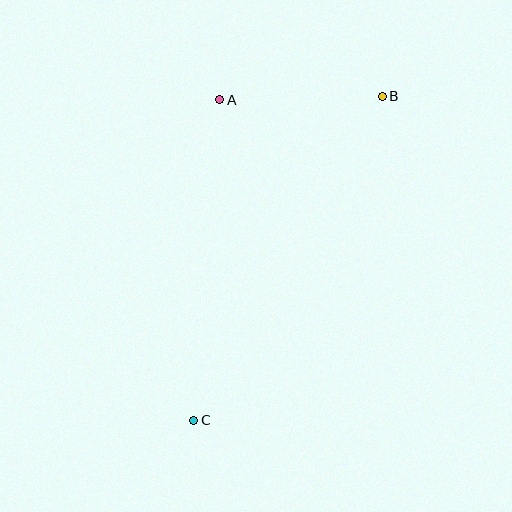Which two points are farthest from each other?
Points B and C are farthest from each other.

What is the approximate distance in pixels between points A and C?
The distance between A and C is approximately 322 pixels.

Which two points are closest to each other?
Points A and B are closest to each other.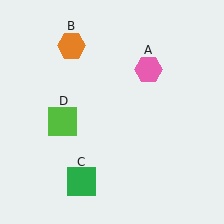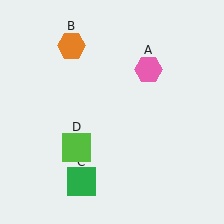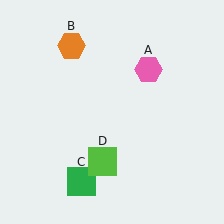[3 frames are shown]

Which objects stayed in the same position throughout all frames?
Pink hexagon (object A) and orange hexagon (object B) and green square (object C) remained stationary.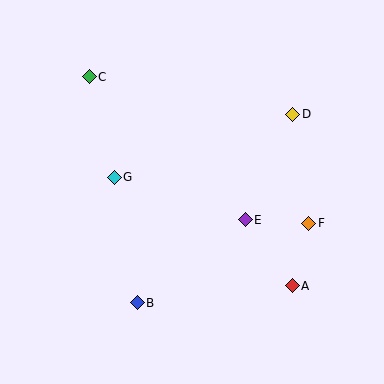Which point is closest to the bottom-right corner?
Point A is closest to the bottom-right corner.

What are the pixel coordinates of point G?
Point G is at (114, 177).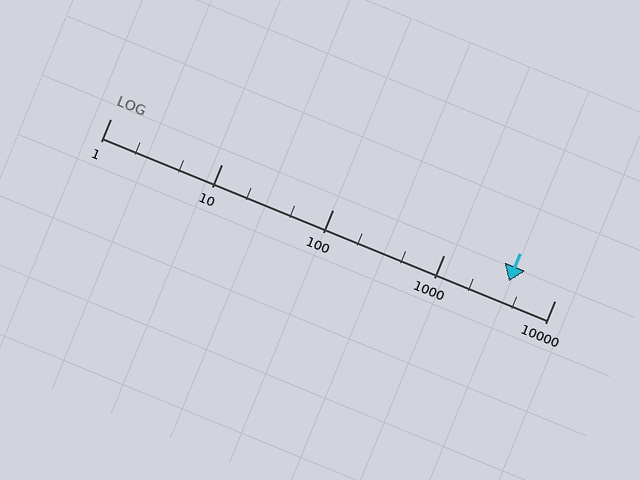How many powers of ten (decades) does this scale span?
The scale spans 4 decades, from 1 to 10000.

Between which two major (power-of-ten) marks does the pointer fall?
The pointer is between 1000 and 10000.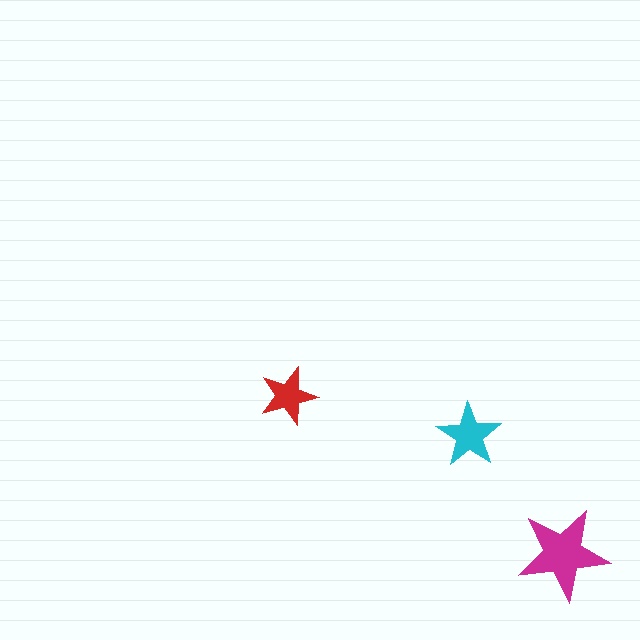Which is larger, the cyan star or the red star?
The cyan one.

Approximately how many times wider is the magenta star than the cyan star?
About 1.5 times wider.